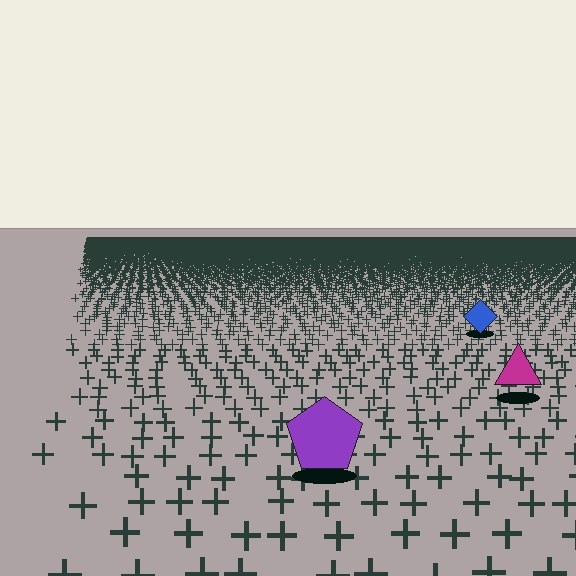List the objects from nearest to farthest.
From nearest to farthest: the purple pentagon, the magenta triangle, the blue diamond.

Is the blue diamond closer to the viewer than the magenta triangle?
No. The magenta triangle is closer — you can tell from the texture gradient: the ground texture is coarser near it.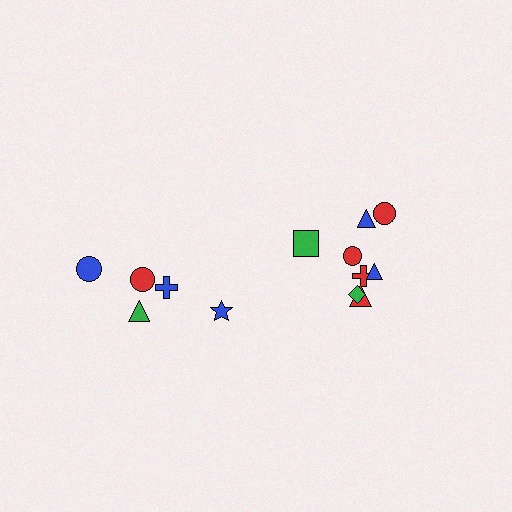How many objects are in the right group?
There are 8 objects.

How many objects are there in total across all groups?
There are 13 objects.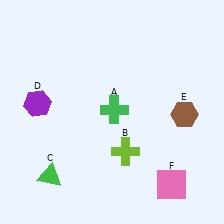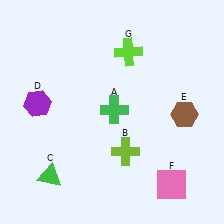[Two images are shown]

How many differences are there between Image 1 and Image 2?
There is 1 difference between the two images.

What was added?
A lime cross (G) was added in Image 2.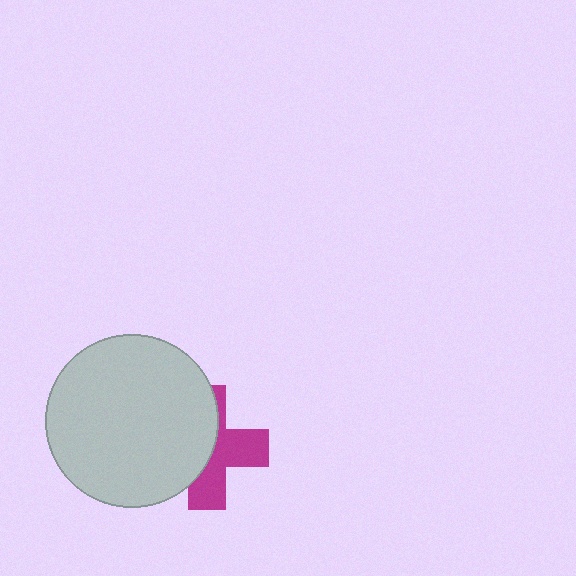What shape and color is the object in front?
The object in front is a light gray circle.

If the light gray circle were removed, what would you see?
You would see the complete magenta cross.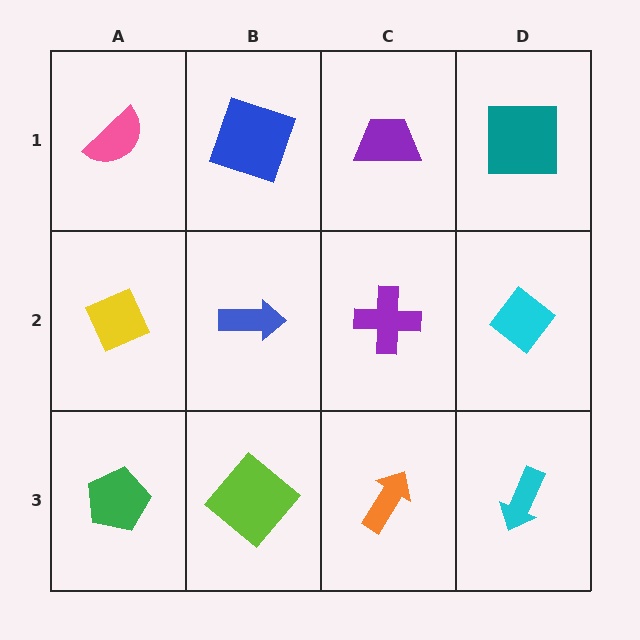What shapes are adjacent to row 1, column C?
A purple cross (row 2, column C), a blue square (row 1, column B), a teal square (row 1, column D).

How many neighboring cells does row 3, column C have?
3.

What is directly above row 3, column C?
A purple cross.